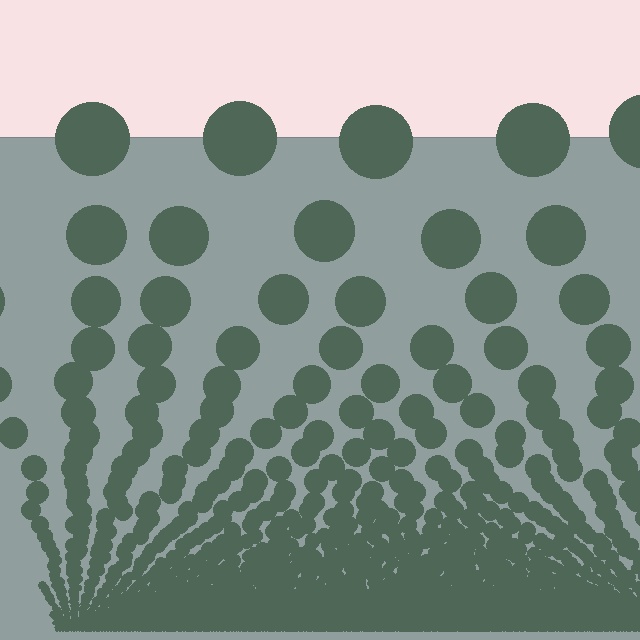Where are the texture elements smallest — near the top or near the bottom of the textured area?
Near the bottom.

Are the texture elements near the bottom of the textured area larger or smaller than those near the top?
Smaller. The gradient is inverted — elements near the bottom are smaller and denser.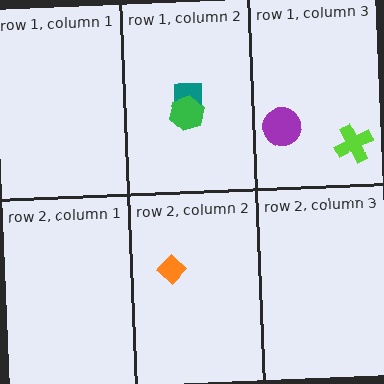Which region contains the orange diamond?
The row 2, column 2 region.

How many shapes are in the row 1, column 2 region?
2.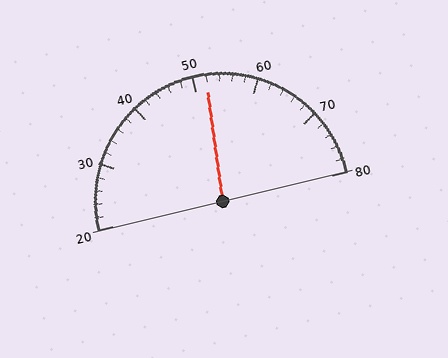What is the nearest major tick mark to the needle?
The nearest major tick mark is 50.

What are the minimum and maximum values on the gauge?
The gauge ranges from 20 to 80.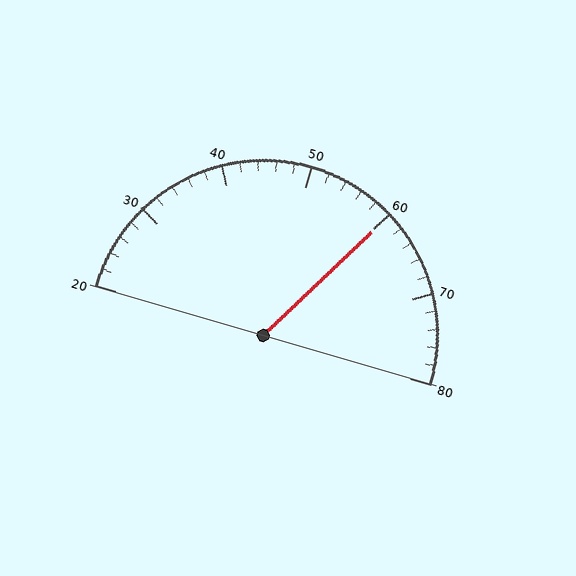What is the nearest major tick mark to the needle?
The nearest major tick mark is 60.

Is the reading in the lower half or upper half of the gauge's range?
The reading is in the upper half of the range (20 to 80).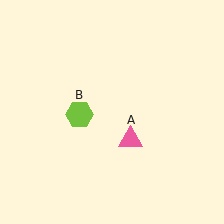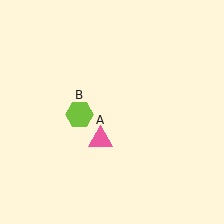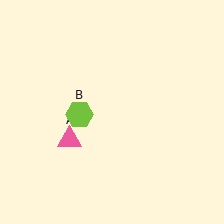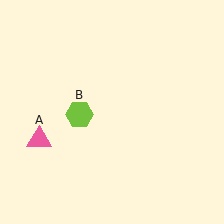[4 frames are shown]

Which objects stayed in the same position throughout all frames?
Lime hexagon (object B) remained stationary.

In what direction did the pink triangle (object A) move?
The pink triangle (object A) moved left.